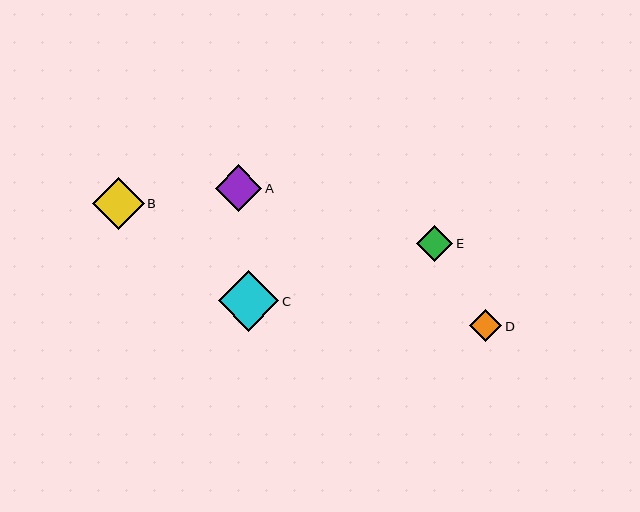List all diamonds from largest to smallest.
From largest to smallest: C, B, A, E, D.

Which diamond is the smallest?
Diamond D is the smallest with a size of approximately 32 pixels.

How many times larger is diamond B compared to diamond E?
Diamond B is approximately 1.4 times the size of diamond E.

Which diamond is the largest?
Diamond C is the largest with a size of approximately 61 pixels.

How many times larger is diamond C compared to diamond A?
Diamond C is approximately 1.3 times the size of diamond A.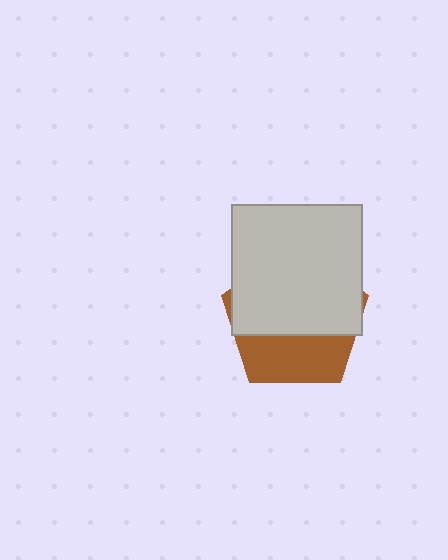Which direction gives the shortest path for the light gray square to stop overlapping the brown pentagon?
Moving up gives the shortest separation.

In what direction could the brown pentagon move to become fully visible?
The brown pentagon could move down. That would shift it out from behind the light gray square entirely.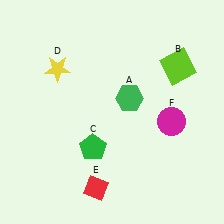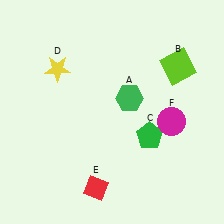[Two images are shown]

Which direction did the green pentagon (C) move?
The green pentagon (C) moved right.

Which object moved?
The green pentagon (C) moved right.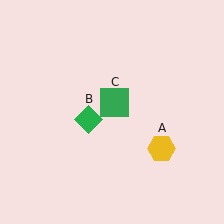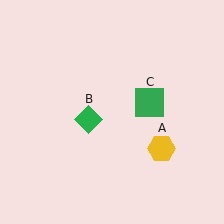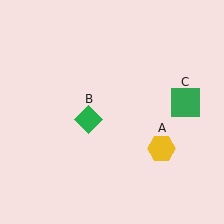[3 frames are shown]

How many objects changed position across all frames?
1 object changed position: green square (object C).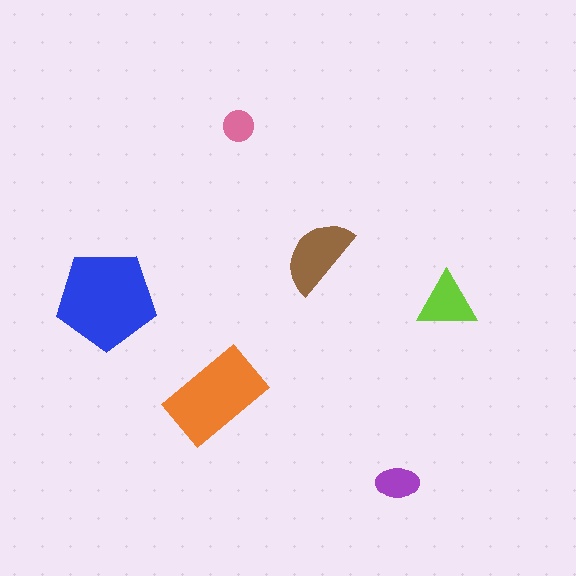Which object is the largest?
The blue pentagon.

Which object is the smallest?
The pink circle.